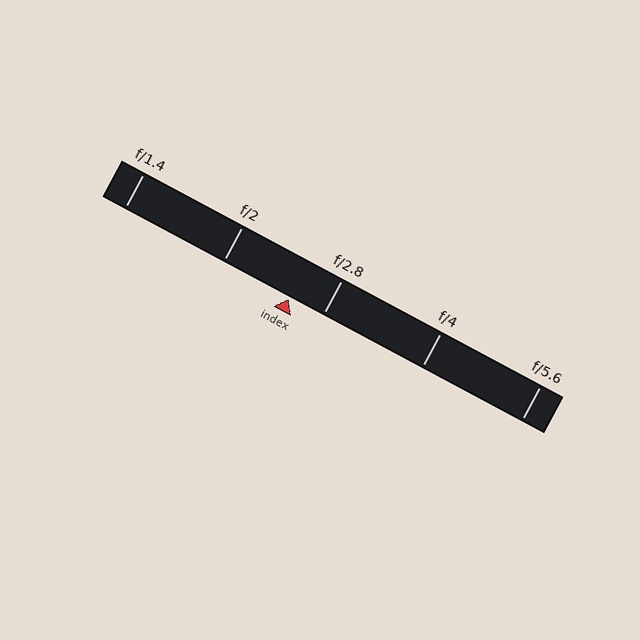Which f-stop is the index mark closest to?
The index mark is closest to f/2.8.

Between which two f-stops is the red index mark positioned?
The index mark is between f/2 and f/2.8.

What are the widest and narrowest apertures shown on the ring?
The widest aperture shown is f/1.4 and the narrowest is f/5.6.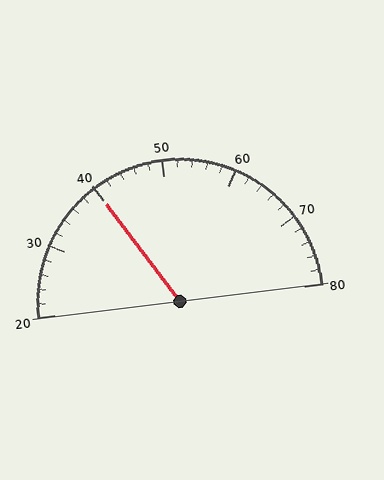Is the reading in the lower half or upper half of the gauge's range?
The reading is in the lower half of the range (20 to 80).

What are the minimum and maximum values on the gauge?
The gauge ranges from 20 to 80.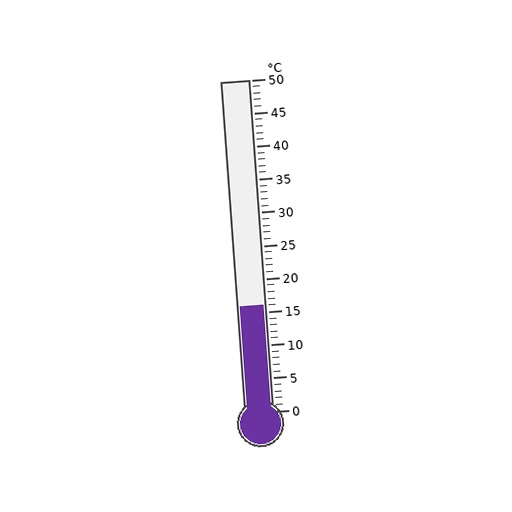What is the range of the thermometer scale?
The thermometer scale ranges from 0°C to 50°C.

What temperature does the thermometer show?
The thermometer shows approximately 16°C.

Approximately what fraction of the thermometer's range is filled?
The thermometer is filled to approximately 30% of its range.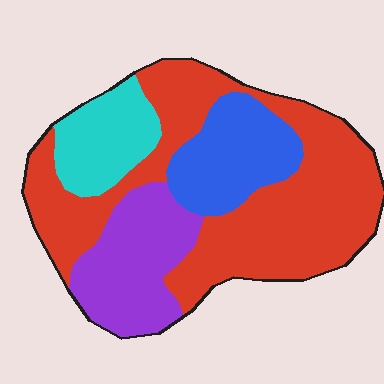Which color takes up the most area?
Red, at roughly 50%.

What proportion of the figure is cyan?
Cyan takes up about one eighth (1/8) of the figure.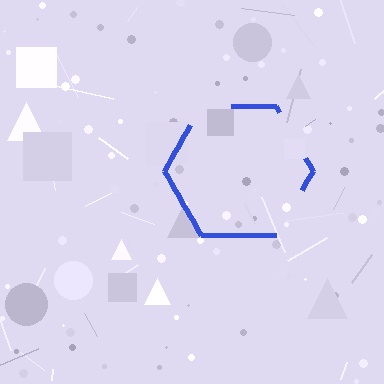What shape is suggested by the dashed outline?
The dashed outline suggests a hexagon.